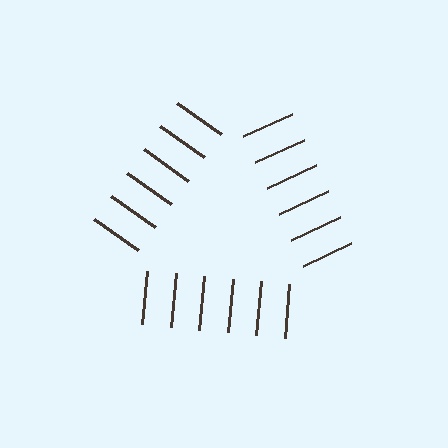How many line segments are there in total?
18 — 6 along each of the 3 edges.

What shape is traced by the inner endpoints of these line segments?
An illusory triangle — the line segments terminate on its edges but no continuous stroke is drawn.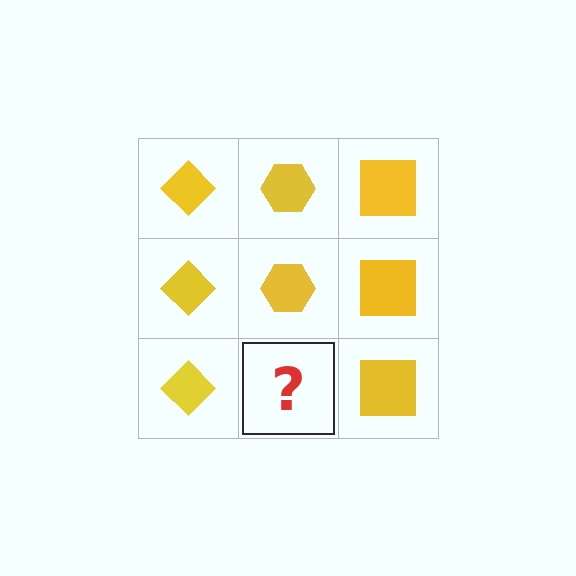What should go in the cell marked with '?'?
The missing cell should contain a yellow hexagon.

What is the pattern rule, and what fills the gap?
The rule is that each column has a consistent shape. The gap should be filled with a yellow hexagon.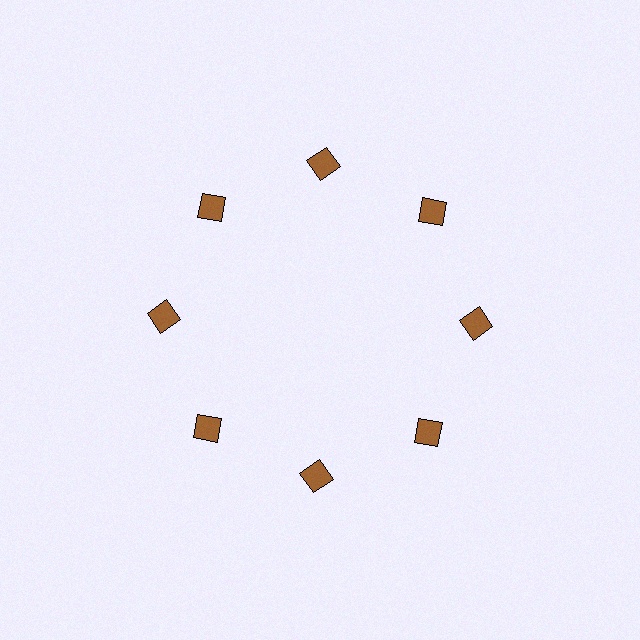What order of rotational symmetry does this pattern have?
This pattern has 8-fold rotational symmetry.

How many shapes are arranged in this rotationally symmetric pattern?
There are 8 shapes, arranged in 8 groups of 1.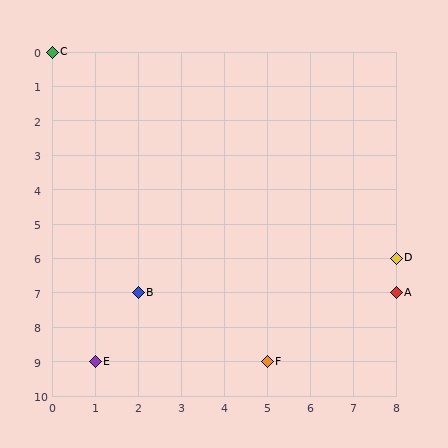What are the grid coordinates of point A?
Point A is at grid coordinates (8, 7).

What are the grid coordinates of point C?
Point C is at grid coordinates (0, 0).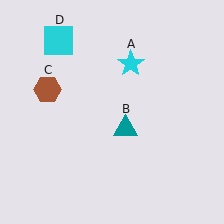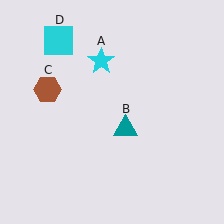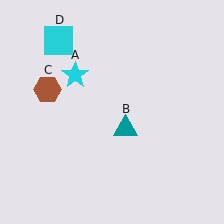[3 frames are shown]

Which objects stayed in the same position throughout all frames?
Teal triangle (object B) and brown hexagon (object C) and cyan square (object D) remained stationary.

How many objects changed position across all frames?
1 object changed position: cyan star (object A).